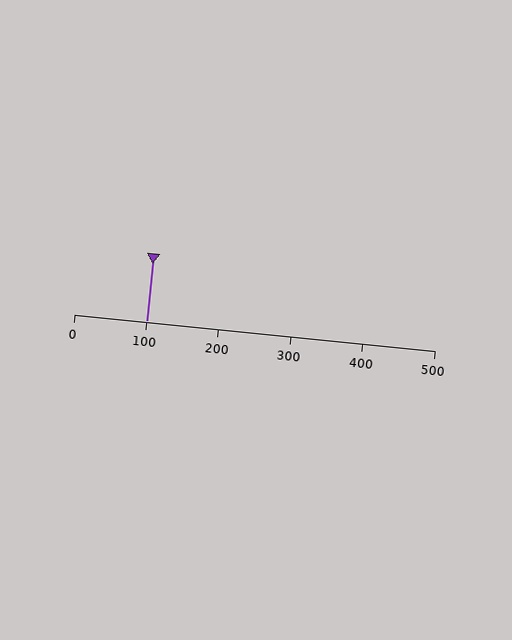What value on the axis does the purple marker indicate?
The marker indicates approximately 100.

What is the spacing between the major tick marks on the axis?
The major ticks are spaced 100 apart.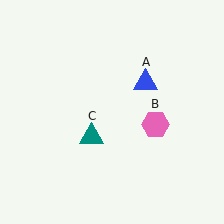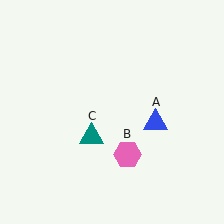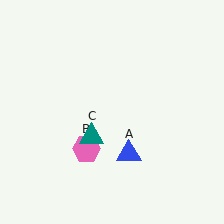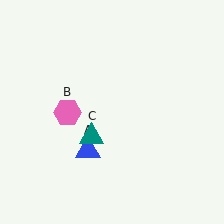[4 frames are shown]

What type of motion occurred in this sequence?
The blue triangle (object A), pink hexagon (object B) rotated clockwise around the center of the scene.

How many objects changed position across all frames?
2 objects changed position: blue triangle (object A), pink hexagon (object B).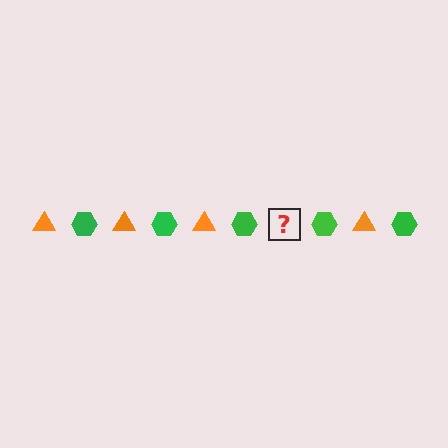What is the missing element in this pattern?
The missing element is an orange triangle.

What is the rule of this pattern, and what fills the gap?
The rule is that the pattern alternates between orange triangle and green hexagon. The gap should be filled with an orange triangle.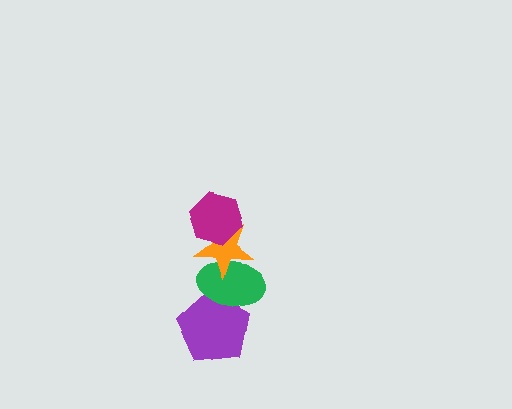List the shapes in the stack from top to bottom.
From top to bottom: the magenta hexagon, the orange star, the green ellipse, the purple pentagon.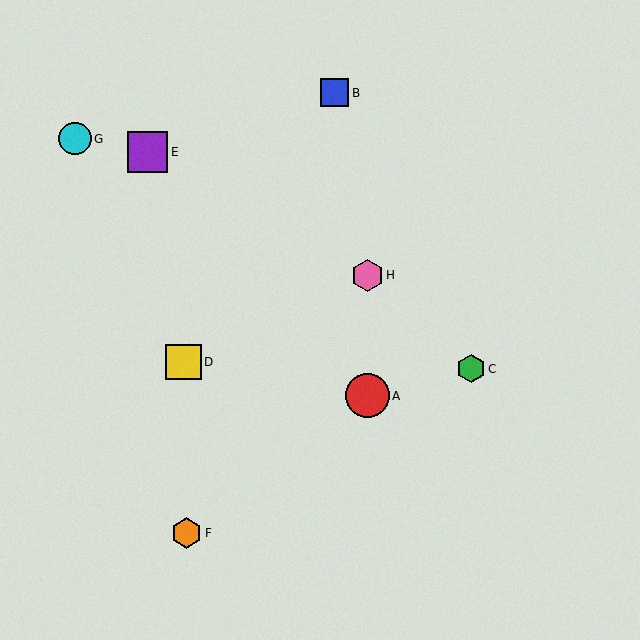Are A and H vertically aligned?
Yes, both are at x≈367.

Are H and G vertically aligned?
No, H is at x≈367 and G is at x≈75.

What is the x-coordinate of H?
Object H is at x≈367.